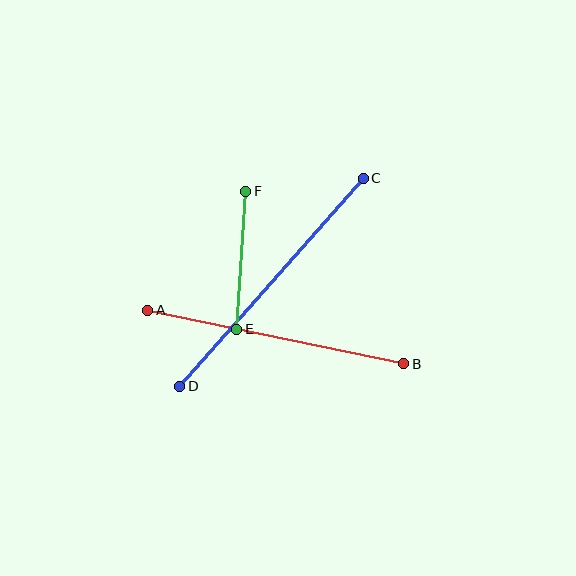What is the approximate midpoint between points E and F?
The midpoint is at approximately (241, 260) pixels.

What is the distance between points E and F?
The distance is approximately 138 pixels.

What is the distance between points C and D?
The distance is approximately 277 pixels.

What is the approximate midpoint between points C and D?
The midpoint is at approximately (271, 282) pixels.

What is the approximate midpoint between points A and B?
The midpoint is at approximately (276, 337) pixels.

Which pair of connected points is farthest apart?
Points C and D are farthest apart.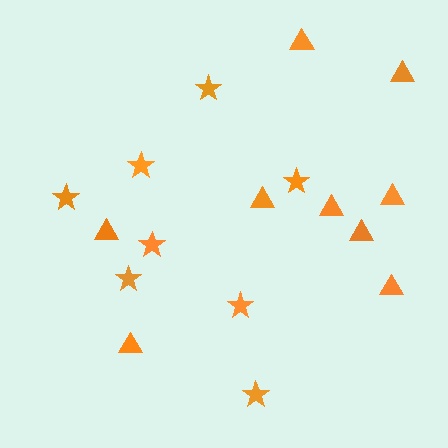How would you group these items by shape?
There are 2 groups: one group of triangles (9) and one group of stars (8).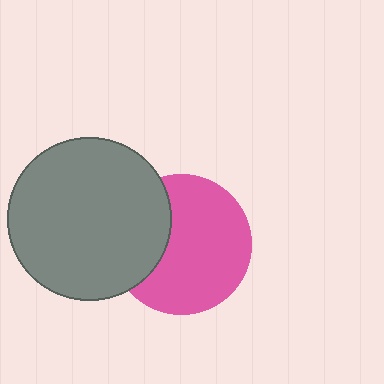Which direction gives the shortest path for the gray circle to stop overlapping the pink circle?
Moving left gives the shortest separation.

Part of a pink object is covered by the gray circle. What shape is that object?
It is a circle.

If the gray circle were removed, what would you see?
You would see the complete pink circle.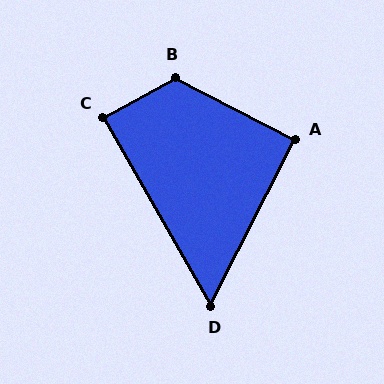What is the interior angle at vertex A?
Approximately 91 degrees (approximately right).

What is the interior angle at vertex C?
Approximately 89 degrees (approximately right).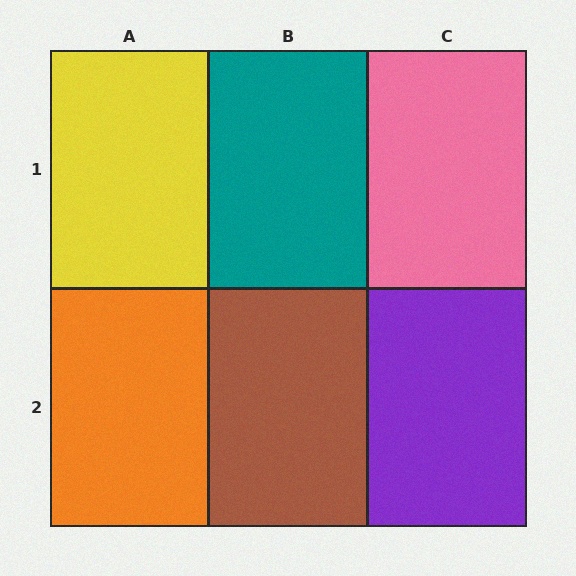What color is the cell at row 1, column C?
Pink.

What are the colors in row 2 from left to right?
Orange, brown, purple.